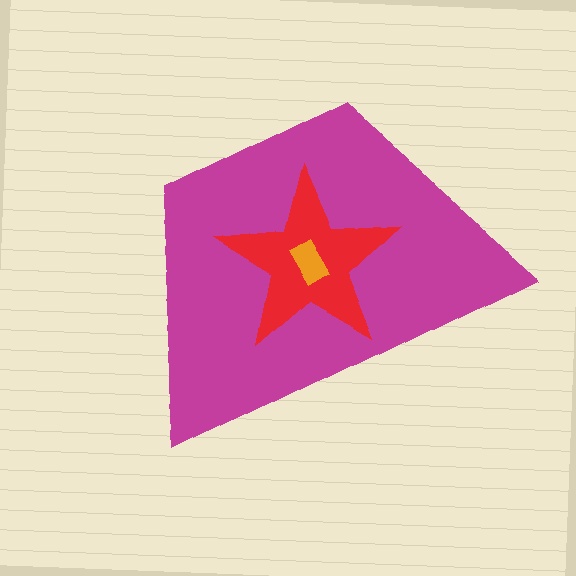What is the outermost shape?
The magenta trapezoid.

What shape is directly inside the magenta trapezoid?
The red star.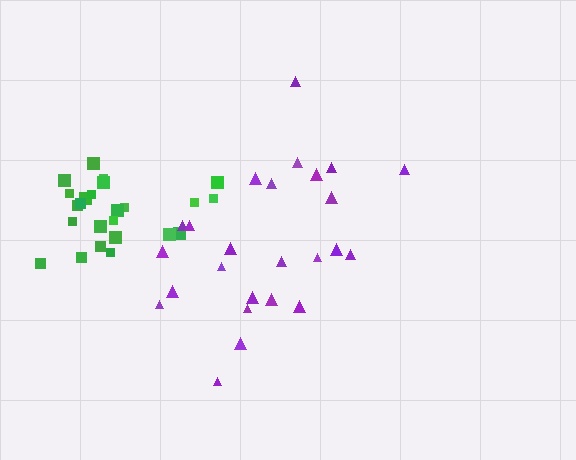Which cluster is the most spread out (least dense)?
Purple.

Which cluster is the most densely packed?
Green.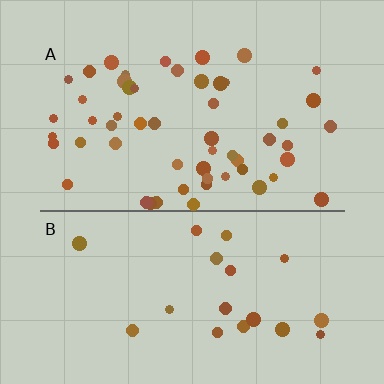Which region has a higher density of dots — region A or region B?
A (the top).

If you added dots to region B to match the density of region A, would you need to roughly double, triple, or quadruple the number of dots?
Approximately triple.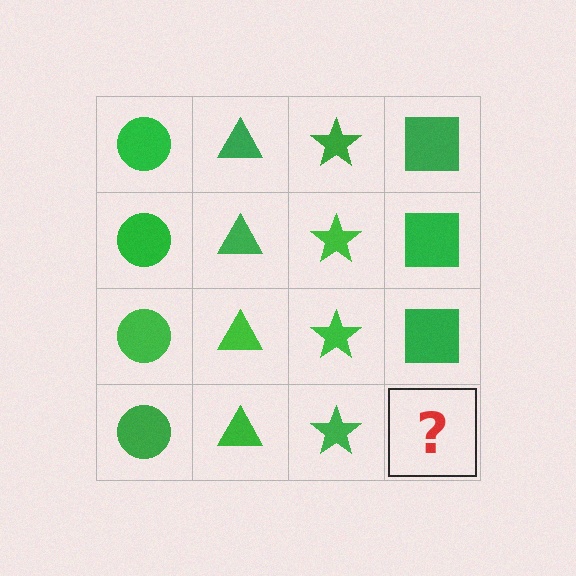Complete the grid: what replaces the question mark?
The question mark should be replaced with a green square.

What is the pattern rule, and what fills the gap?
The rule is that each column has a consistent shape. The gap should be filled with a green square.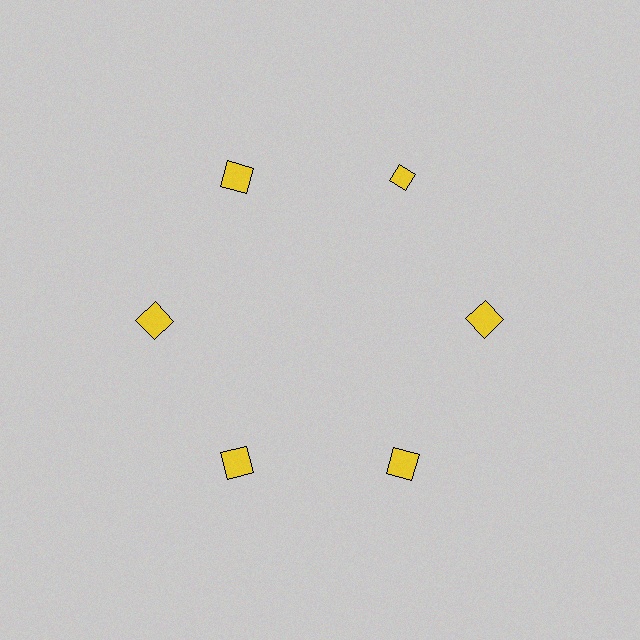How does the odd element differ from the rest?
It has a different shape: diamond instead of square.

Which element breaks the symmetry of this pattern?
The yellow diamond at roughly the 1 o'clock position breaks the symmetry. All other shapes are yellow squares.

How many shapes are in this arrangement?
There are 6 shapes arranged in a ring pattern.